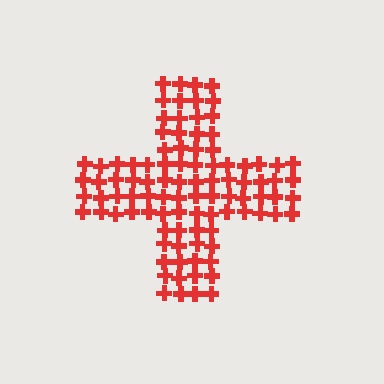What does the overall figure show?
The overall figure shows a cross.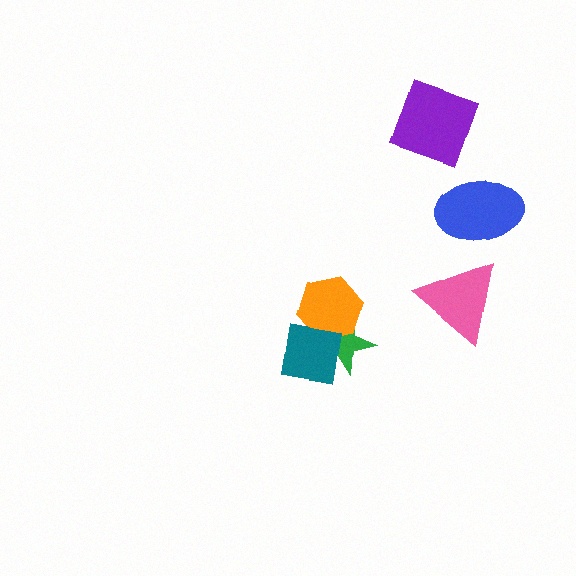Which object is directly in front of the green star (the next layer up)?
The orange hexagon is directly in front of the green star.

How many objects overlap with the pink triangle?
0 objects overlap with the pink triangle.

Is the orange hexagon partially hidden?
Yes, it is partially covered by another shape.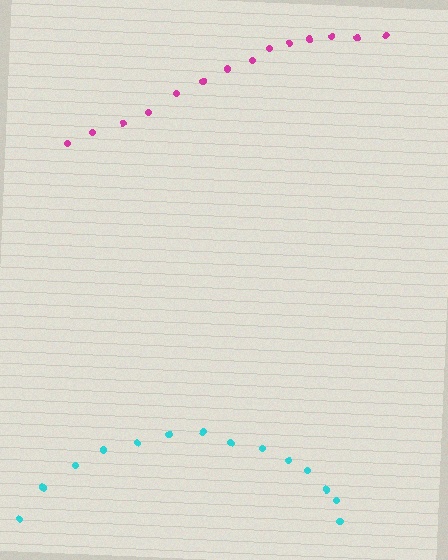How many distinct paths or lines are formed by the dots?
There are 2 distinct paths.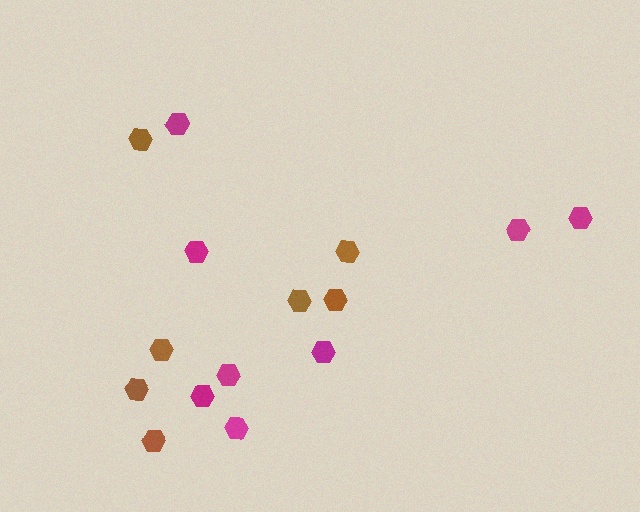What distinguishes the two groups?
There are 2 groups: one group of brown hexagons (7) and one group of magenta hexagons (8).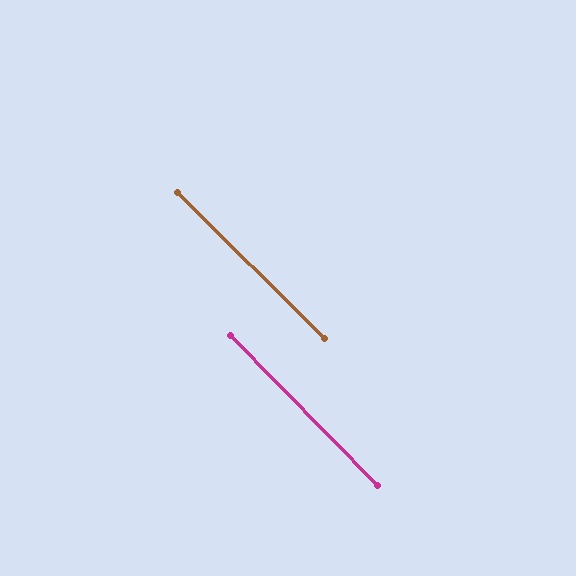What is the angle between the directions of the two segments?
Approximately 1 degree.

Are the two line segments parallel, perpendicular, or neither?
Parallel — their directions differ by only 1.2°.